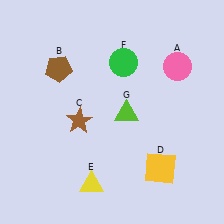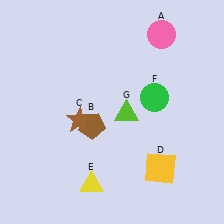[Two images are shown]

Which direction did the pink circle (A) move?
The pink circle (A) moved up.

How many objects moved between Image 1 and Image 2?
3 objects moved between the two images.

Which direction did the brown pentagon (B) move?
The brown pentagon (B) moved down.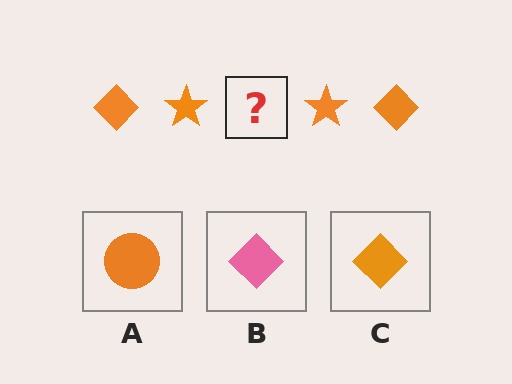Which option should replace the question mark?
Option C.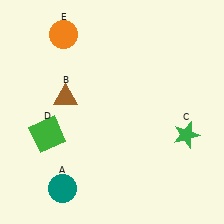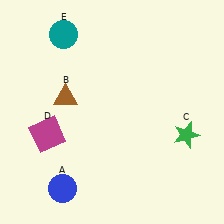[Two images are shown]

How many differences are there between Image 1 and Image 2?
There are 3 differences between the two images.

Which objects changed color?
A changed from teal to blue. D changed from green to magenta. E changed from orange to teal.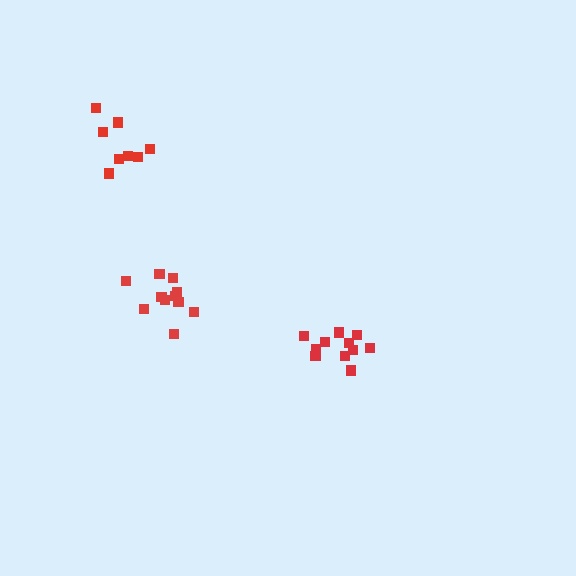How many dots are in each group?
Group 1: 11 dots, Group 2: 8 dots, Group 3: 11 dots (30 total).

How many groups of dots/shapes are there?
There are 3 groups.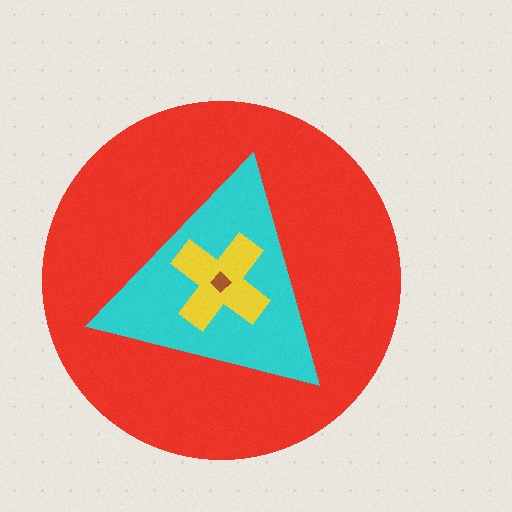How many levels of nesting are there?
4.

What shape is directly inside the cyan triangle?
The yellow cross.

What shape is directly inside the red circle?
The cyan triangle.